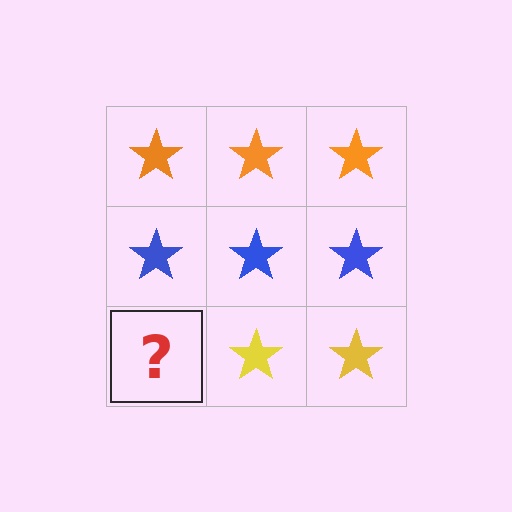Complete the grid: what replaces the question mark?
The question mark should be replaced with a yellow star.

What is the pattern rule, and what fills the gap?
The rule is that each row has a consistent color. The gap should be filled with a yellow star.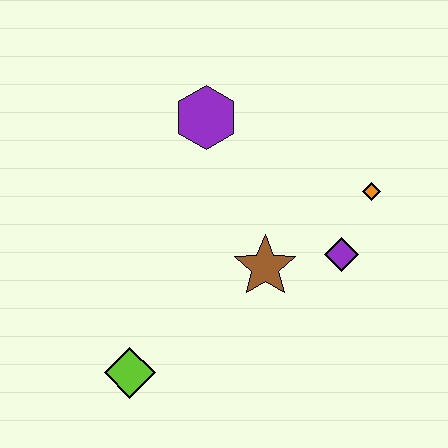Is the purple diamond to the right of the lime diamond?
Yes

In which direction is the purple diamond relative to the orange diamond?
The purple diamond is below the orange diamond.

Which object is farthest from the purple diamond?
The lime diamond is farthest from the purple diamond.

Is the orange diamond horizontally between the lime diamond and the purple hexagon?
No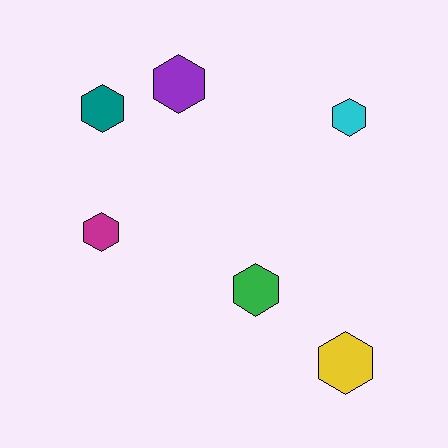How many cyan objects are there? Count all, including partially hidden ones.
There is 1 cyan object.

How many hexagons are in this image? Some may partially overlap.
There are 6 hexagons.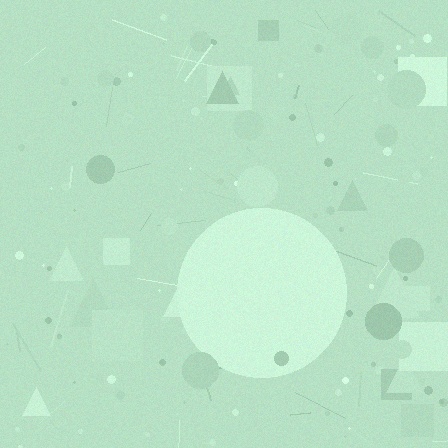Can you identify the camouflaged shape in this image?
The camouflaged shape is a circle.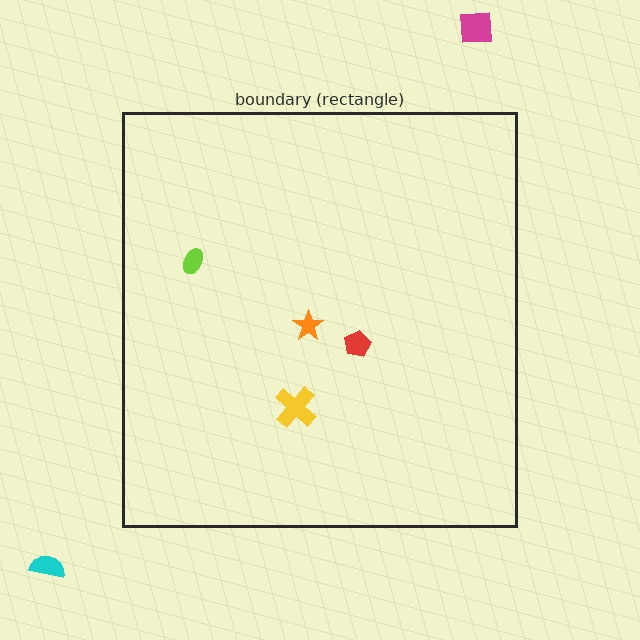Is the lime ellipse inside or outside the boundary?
Inside.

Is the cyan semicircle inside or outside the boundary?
Outside.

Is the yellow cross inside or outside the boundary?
Inside.